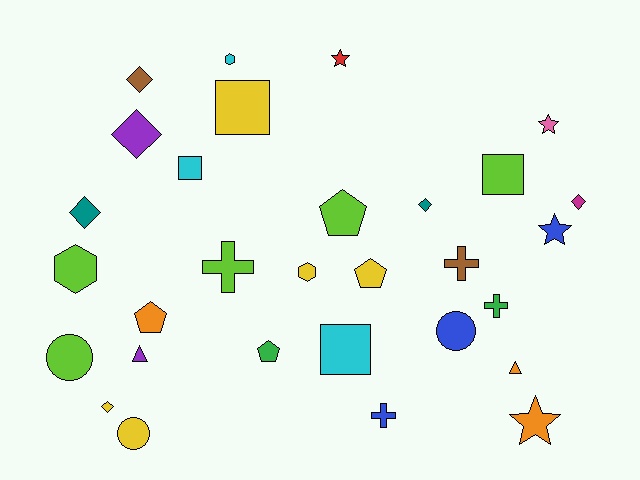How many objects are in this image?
There are 30 objects.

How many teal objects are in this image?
There are 2 teal objects.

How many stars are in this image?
There are 4 stars.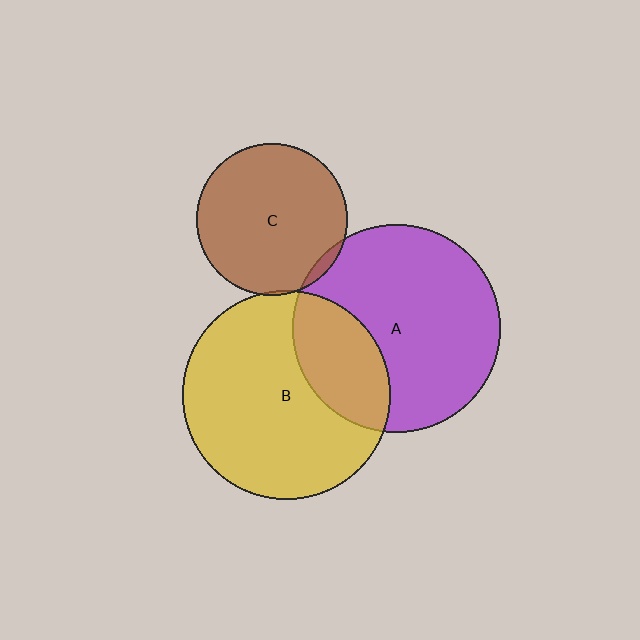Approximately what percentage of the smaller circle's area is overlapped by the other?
Approximately 5%.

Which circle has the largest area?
Circle B (yellow).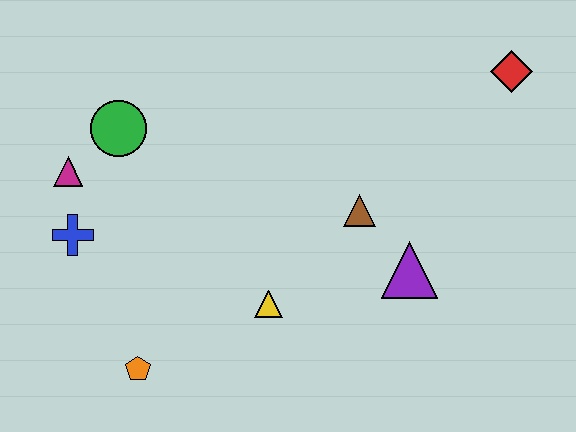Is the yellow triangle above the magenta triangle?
No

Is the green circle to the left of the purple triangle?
Yes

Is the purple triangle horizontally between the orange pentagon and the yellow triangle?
No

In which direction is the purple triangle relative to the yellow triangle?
The purple triangle is to the right of the yellow triangle.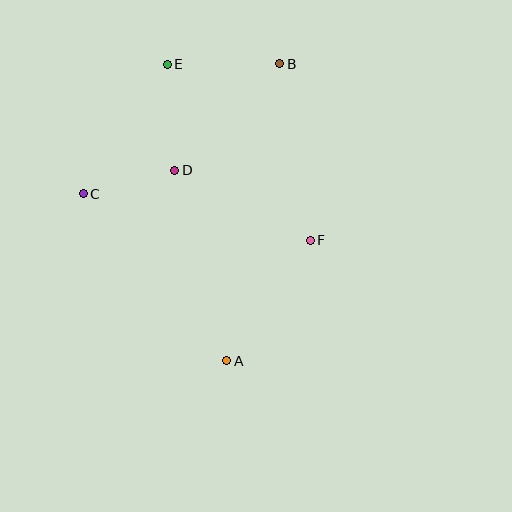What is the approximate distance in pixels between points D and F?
The distance between D and F is approximately 153 pixels.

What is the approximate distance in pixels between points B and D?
The distance between B and D is approximately 150 pixels.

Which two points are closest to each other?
Points C and D are closest to each other.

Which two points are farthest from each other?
Points A and E are farthest from each other.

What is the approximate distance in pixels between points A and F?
The distance between A and F is approximately 146 pixels.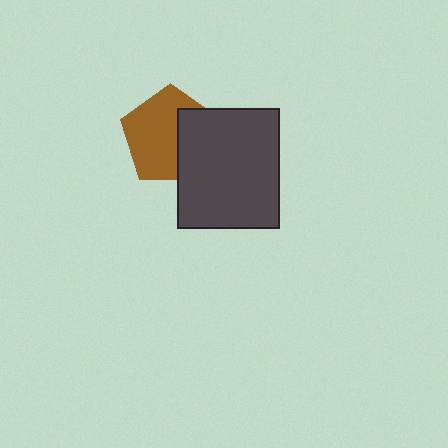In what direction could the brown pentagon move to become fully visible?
The brown pentagon could move left. That would shift it out from behind the dark gray rectangle entirely.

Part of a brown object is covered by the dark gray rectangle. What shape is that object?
It is a pentagon.